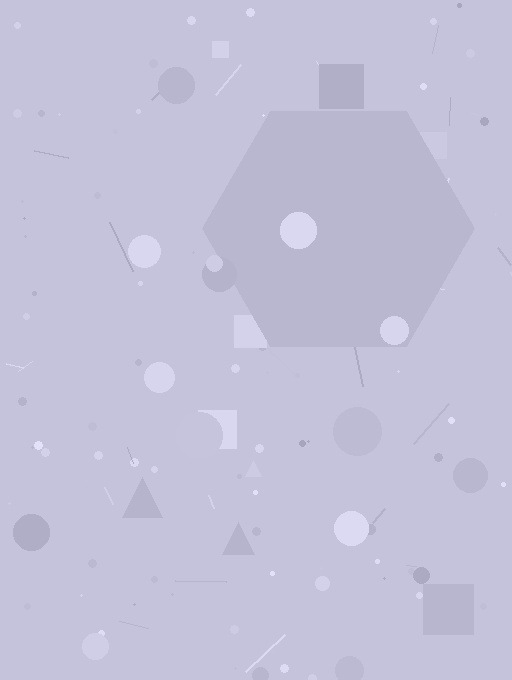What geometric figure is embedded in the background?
A hexagon is embedded in the background.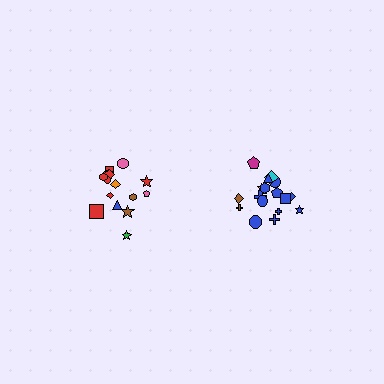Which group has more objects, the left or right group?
The right group.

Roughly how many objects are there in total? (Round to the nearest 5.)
Roughly 35 objects in total.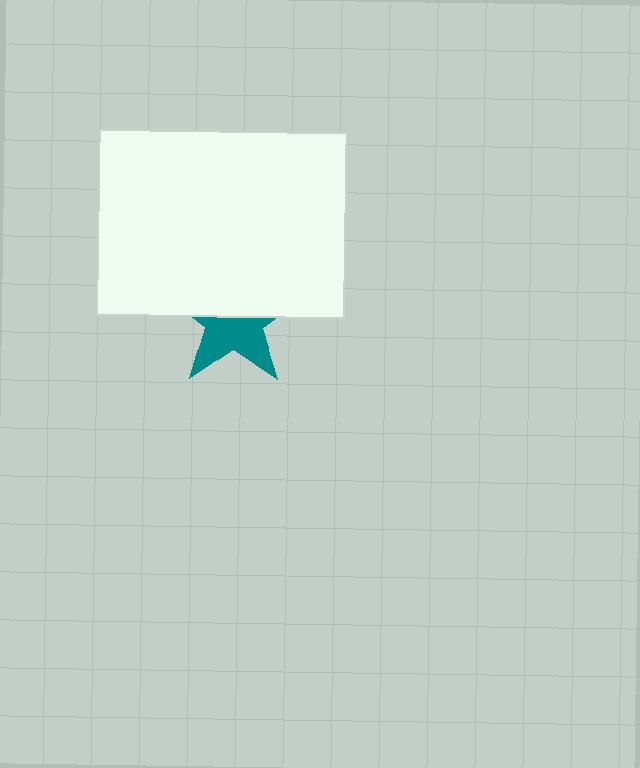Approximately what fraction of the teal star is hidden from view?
Roughly 52% of the teal star is hidden behind the white rectangle.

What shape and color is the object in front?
The object in front is a white rectangle.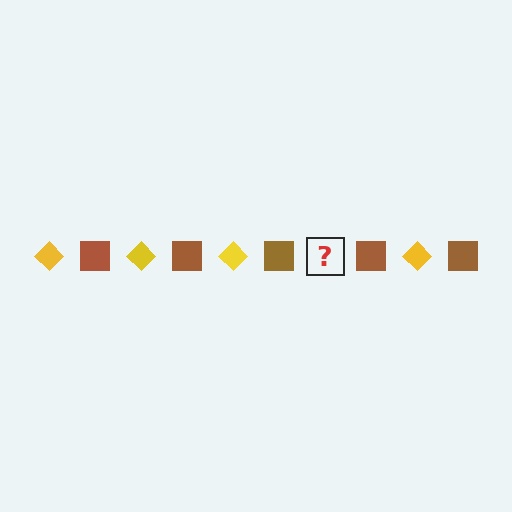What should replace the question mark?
The question mark should be replaced with a yellow diamond.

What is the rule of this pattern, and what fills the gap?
The rule is that the pattern alternates between yellow diamond and brown square. The gap should be filled with a yellow diamond.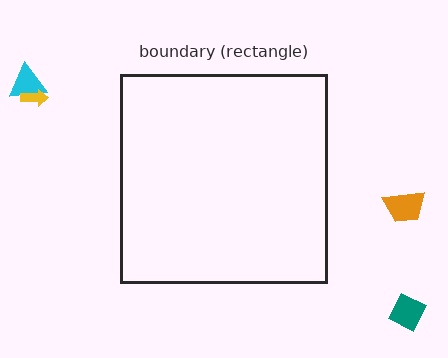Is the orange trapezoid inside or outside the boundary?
Outside.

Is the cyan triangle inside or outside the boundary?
Outside.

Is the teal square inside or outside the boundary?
Outside.